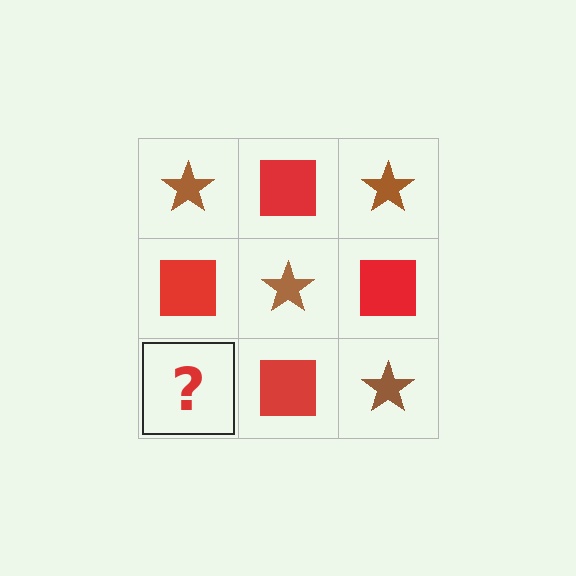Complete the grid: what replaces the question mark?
The question mark should be replaced with a brown star.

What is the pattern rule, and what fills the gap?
The rule is that it alternates brown star and red square in a checkerboard pattern. The gap should be filled with a brown star.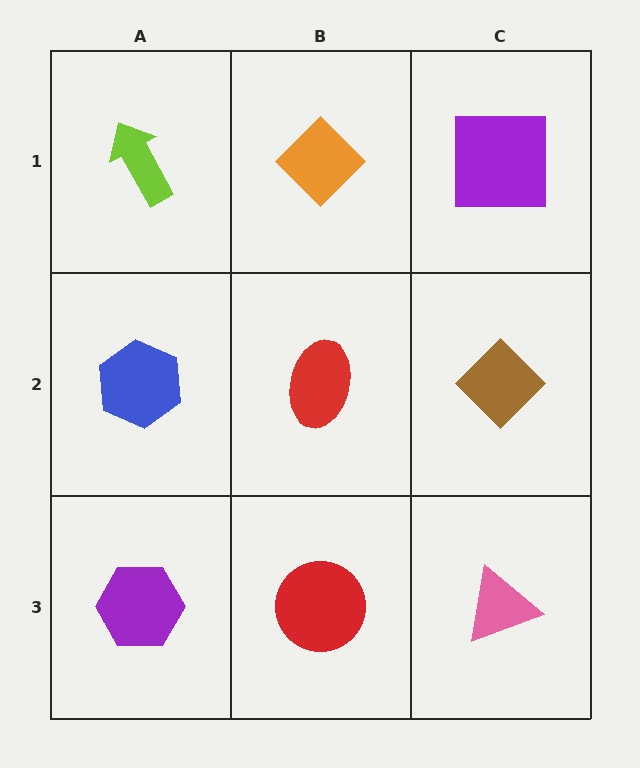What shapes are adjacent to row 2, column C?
A purple square (row 1, column C), a pink triangle (row 3, column C), a red ellipse (row 2, column B).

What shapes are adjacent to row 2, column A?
A lime arrow (row 1, column A), a purple hexagon (row 3, column A), a red ellipse (row 2, column B).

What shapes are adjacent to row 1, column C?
A brown diamond (row 2, column C), an orange diamond (row 1, column B).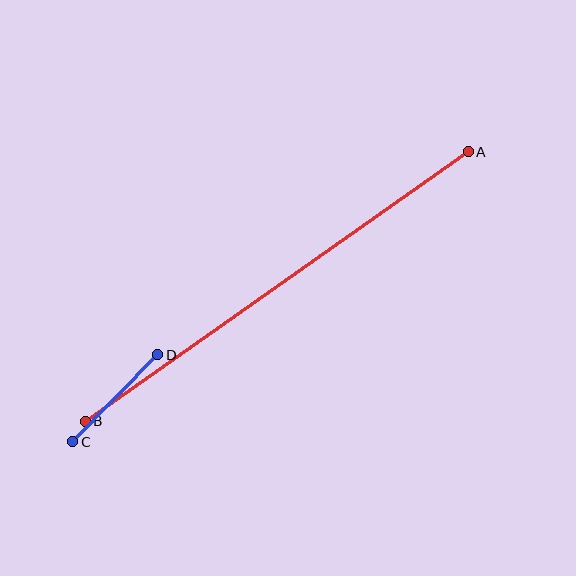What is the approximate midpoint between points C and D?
The midpoint is at approximately (115, 398) pixels.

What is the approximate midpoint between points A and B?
The midpoint is at approximately (277, 287) pixels.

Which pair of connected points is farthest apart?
Points A and B are farthest apart.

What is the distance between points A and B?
The distance is approximately 468 pixels.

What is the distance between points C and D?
The distance is approximately 121 pixels.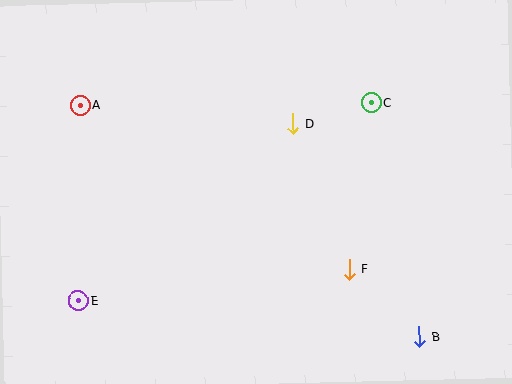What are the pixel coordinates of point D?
Point D is at (293, 124).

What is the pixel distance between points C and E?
The distance between C and E is 354 pixels.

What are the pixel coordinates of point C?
Point C is at (371, 103).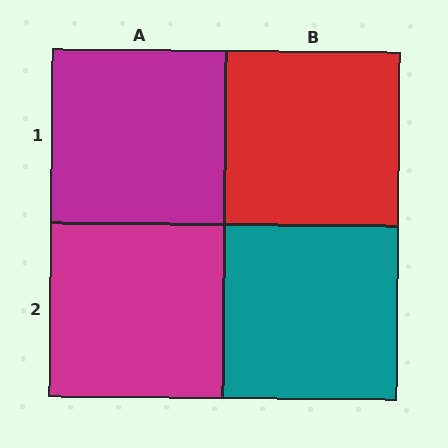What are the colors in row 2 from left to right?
Magenta, teal.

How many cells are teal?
1 cell is teal.